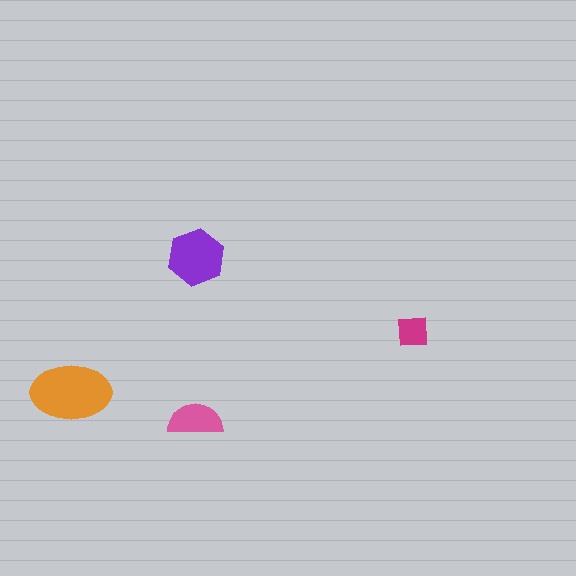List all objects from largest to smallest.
The orange ellipse, the purple hexagon, the pink semicircle, the magenta square.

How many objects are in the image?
There are 4 objects in the image.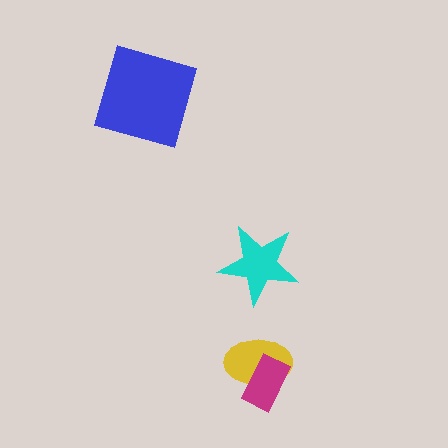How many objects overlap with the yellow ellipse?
1 object overlaps with the yellow ellipse.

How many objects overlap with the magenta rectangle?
1 object overlaps with the magenta rectangle.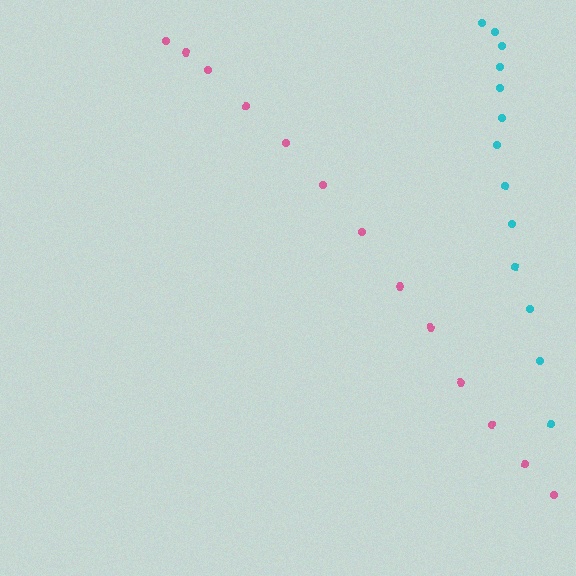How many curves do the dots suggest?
There are 2 distinct paths.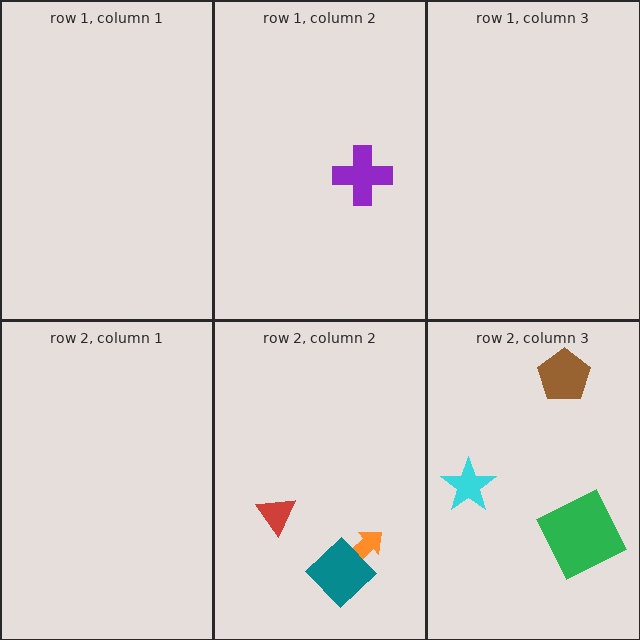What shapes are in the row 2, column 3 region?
The brown pentagon, the green square, the cyan star.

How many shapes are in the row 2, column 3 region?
3.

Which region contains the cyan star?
The row 2, column 3 region.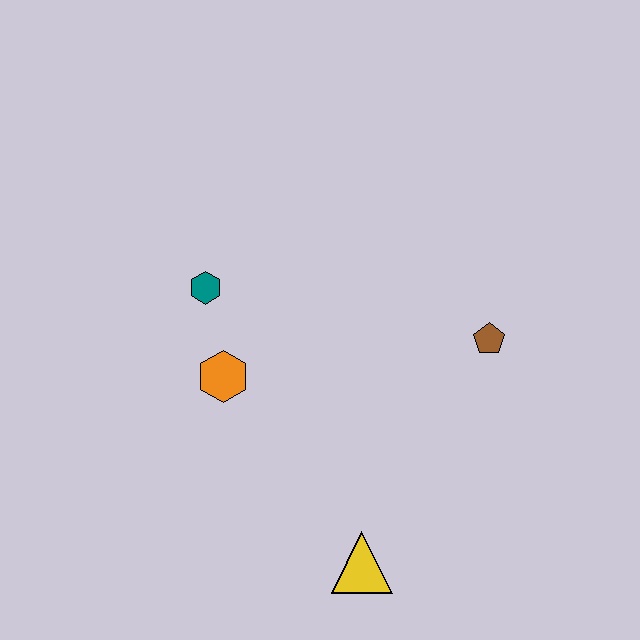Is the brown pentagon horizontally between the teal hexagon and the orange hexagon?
No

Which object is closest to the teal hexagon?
The orange hexagon is closest to the teal hexagon.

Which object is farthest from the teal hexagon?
The yellow triangle is farthest from the teal hexagon.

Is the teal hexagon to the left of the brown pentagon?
Yes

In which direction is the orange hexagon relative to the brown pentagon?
The orange hexagon is to the left of the brown pentagon.